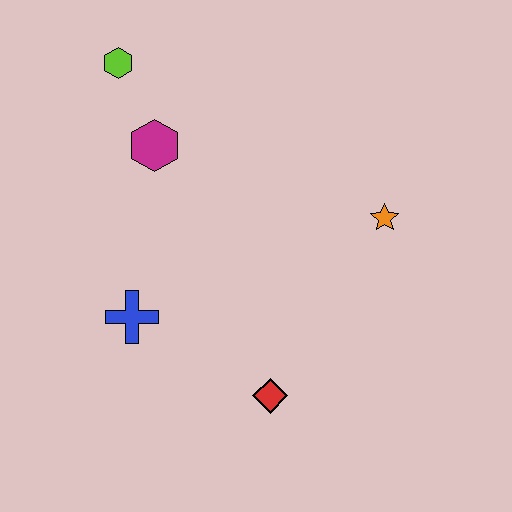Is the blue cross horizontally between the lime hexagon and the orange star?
Yes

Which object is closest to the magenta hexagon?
The lime hexagon is closest to the magenta hexagon.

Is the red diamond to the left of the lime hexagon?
No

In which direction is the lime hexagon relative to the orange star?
The lime hexagon is to the left of the orange star.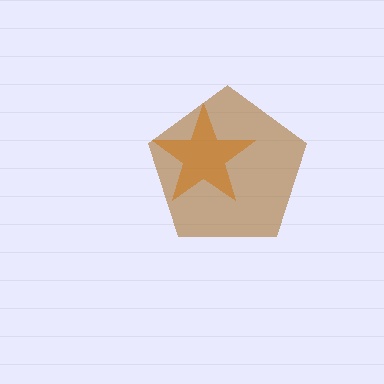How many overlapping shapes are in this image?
There are 2 overlapping shapes in the image.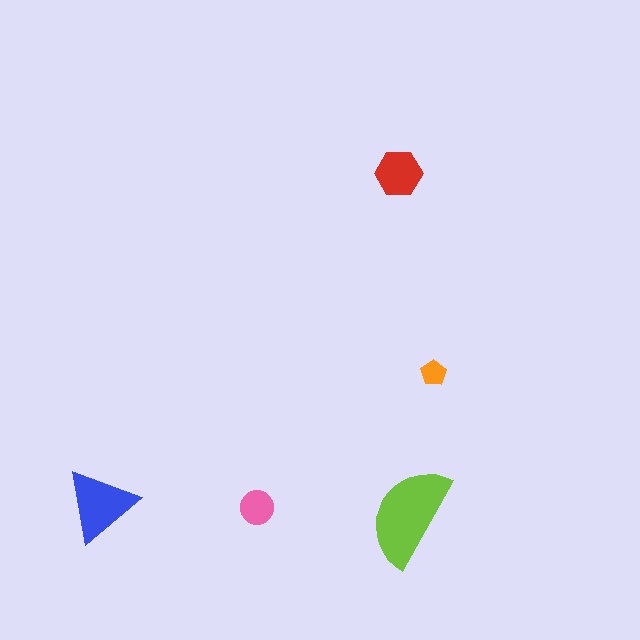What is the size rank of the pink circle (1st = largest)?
4th.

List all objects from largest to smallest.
The lime semicircle, the blue triangle, the red hexagon, the pink circle, the orange pentagon.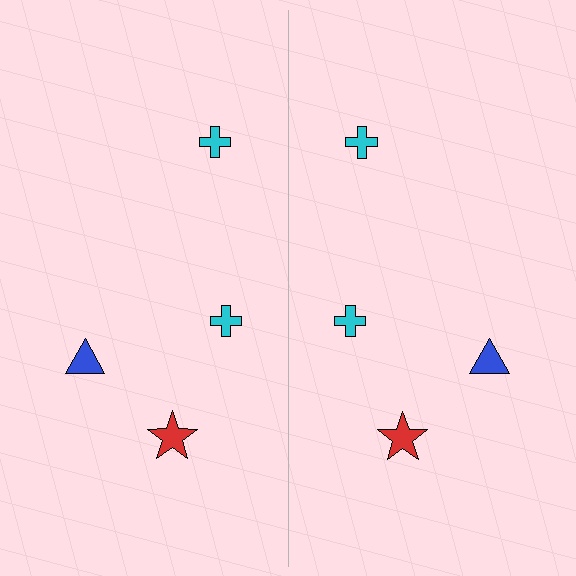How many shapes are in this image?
There are 8 shapes in this image.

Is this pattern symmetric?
Yes, this pattern has bilateral (reflection) symmetry.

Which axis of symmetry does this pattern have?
The pattern has a vertical axis of symmetry running through the center of the image.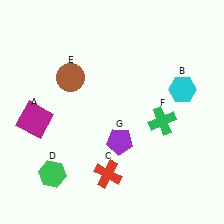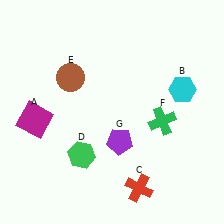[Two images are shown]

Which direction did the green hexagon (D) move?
The green hexagon (D) moved right.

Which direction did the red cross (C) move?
The red cross (C) moved right.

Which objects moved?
The objects that moved are: the red cross (C), the green hexagon (D).